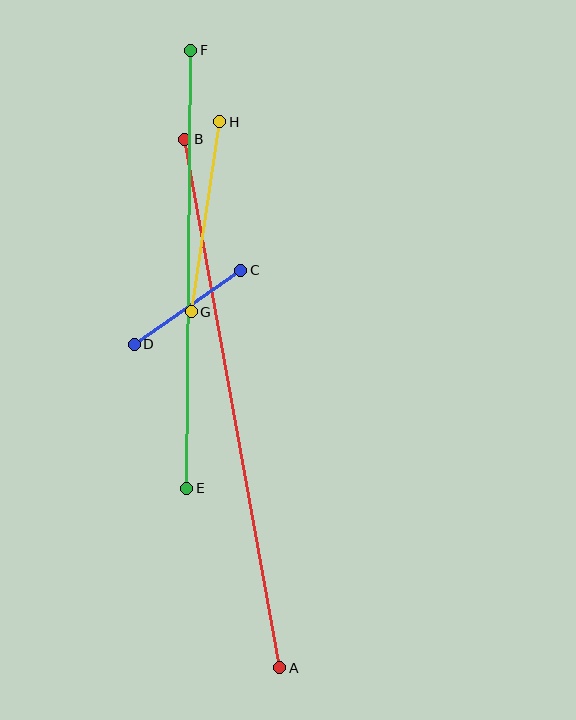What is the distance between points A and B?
The distance is approximately 537 pixels.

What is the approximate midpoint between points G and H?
The midpoint is at approximately (205, 217) pixels.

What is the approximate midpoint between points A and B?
The midpoint is at approximately (232, 403) pixels.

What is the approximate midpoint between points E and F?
The midpoint is at approximately (189, 269) pixels.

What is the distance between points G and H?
The distance is approximately 192 pixels.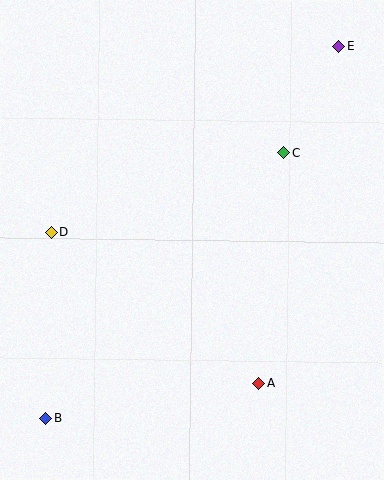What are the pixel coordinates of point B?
Point B is at (45, 418).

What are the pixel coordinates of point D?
Point D is at (51, 232).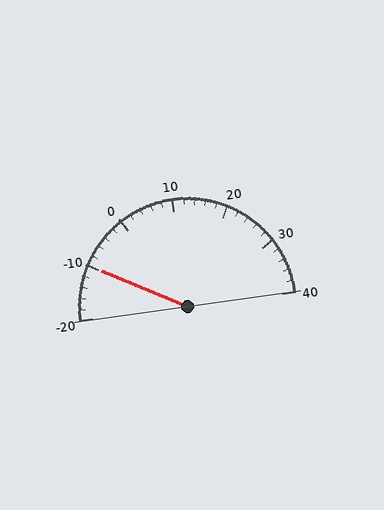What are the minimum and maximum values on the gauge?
The gauge ranges from -20 to 40.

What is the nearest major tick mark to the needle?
The nearest major tick mark is -10.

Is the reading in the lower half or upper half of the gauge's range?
The reading is in the lower half of the range (-20 to 40).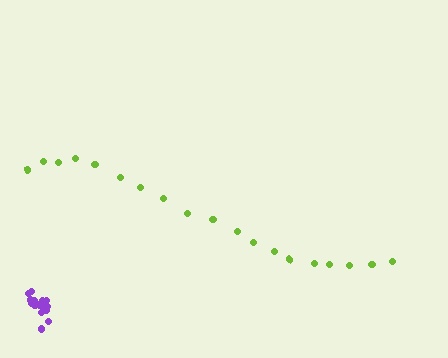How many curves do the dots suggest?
There are 2 distinct paths.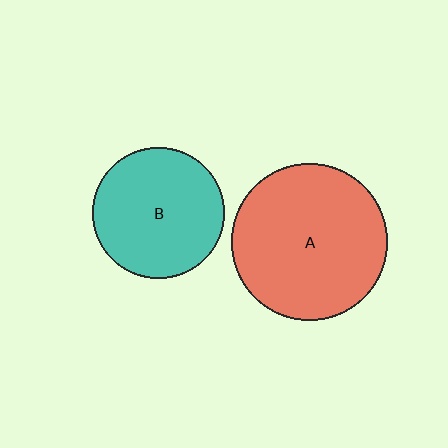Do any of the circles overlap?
No, none of the circles overlap.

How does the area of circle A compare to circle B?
Approximately 1.4 times.